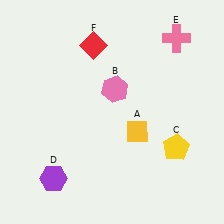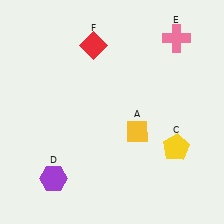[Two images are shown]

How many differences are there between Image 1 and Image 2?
There is 1 difference between the two images.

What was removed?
The pink hexagon (B) was removed in Image 2.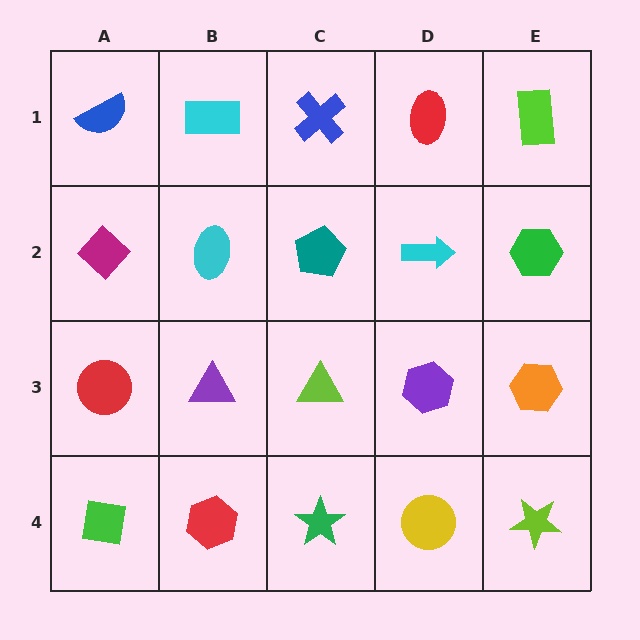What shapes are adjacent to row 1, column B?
A cyan ellipse (row 2, column B), a blue semicircle (row 1, column A), a blue cross (row 1, column C).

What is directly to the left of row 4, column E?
A yellow circle.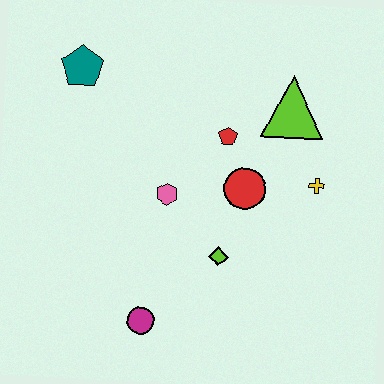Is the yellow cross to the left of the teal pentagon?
No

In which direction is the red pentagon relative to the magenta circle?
The red pentagon is above the magenta circle.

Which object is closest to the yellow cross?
The red circle is closest to the yellow cross.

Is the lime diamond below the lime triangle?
Yes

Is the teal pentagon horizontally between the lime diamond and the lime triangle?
No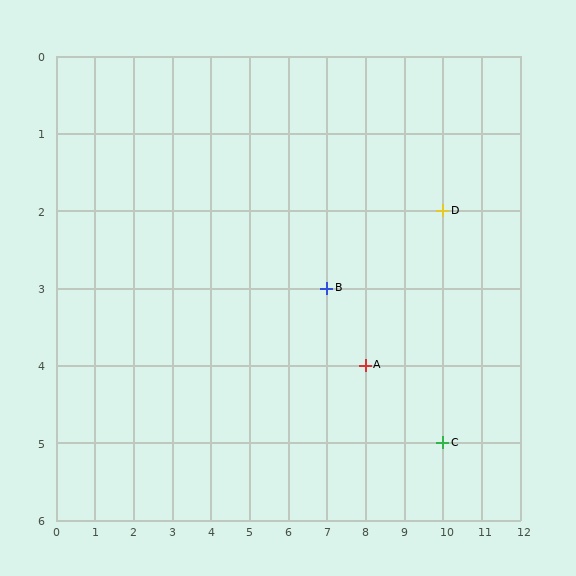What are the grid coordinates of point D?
Point D is at grid coordinates (10, 2).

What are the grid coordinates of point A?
Point A is at grid coordinates (8, 4).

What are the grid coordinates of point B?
Point B is at grid coordinates (7, 3).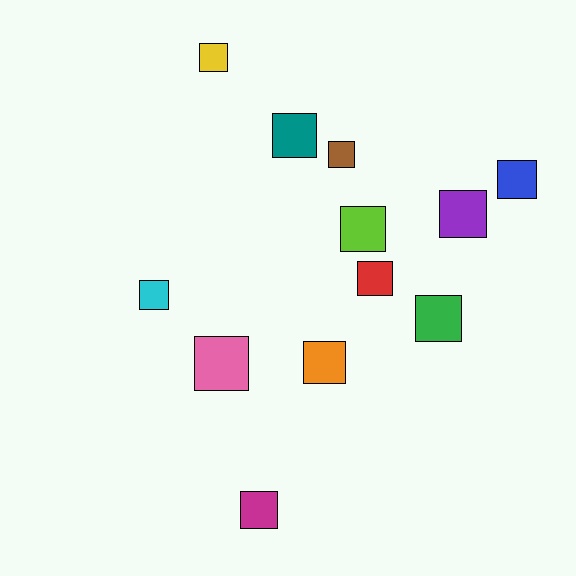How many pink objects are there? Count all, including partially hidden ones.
There is 1 pink object.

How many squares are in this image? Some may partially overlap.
There are 12 squares.